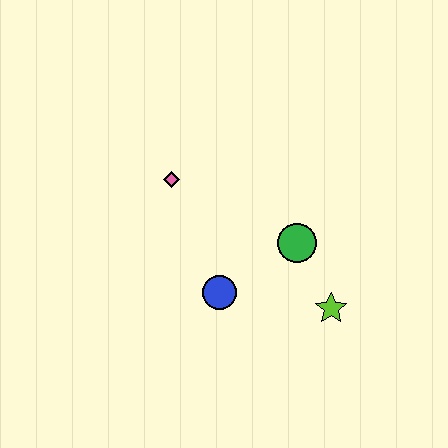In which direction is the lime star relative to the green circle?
The lime star is below the green circle.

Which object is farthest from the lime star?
The pink diamond is farthest from the lime star.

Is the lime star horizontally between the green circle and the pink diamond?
No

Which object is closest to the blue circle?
The green circle is closest to the blue circle.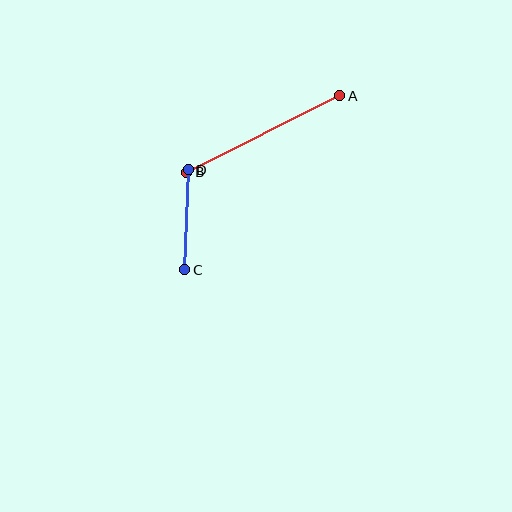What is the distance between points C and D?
The distance is approximately 100 pixels.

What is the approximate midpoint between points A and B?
The midpoint is at approximately (263, 134) pixels.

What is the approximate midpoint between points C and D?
The midpoint is at approximately (187, 220) pixels.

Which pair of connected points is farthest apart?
Points A and B are farthest apart.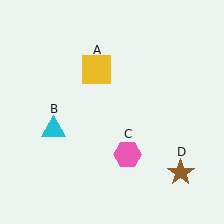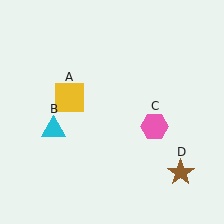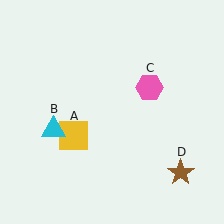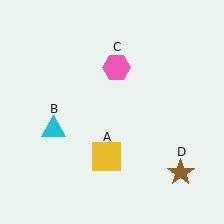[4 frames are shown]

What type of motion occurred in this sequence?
The yellow square (object A), pink hexagon (object C) rotated counterclockwise around the center of the scene.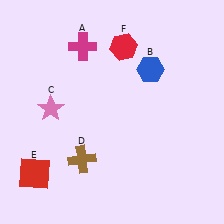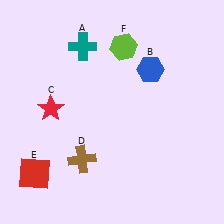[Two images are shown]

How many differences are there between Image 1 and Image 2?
There are 3 differences between the two images.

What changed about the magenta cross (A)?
In Image 1, A is magenta. In Image 2, it changed to teal.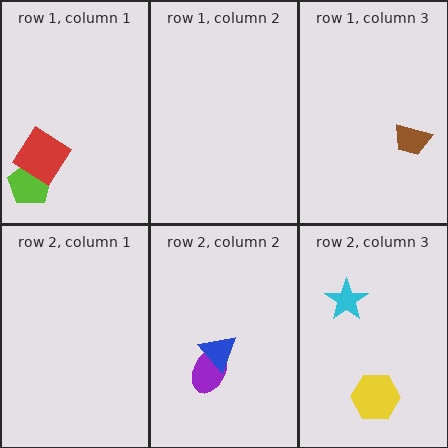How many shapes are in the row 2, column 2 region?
2.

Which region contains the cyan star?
The row 2, column 3 region.